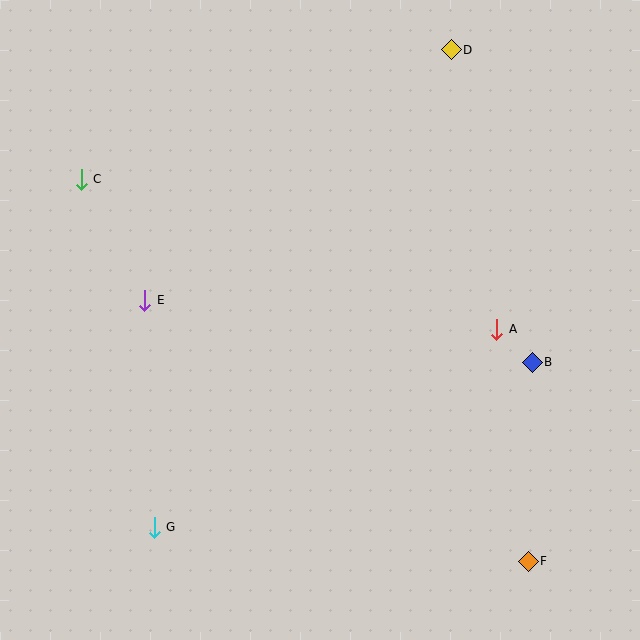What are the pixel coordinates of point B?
Point B is at (532, 362).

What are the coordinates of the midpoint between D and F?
The midpoint between D and F is at (490, 306).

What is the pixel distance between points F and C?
The distance between F and C is 588 pixels.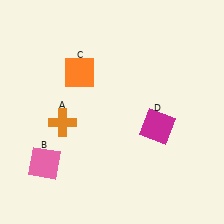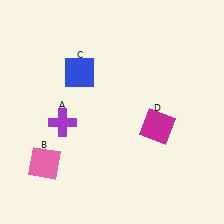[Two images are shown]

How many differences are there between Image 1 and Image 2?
There are 2 differences between the two images.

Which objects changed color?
A changed from orange to purple. C changed from orange to blue.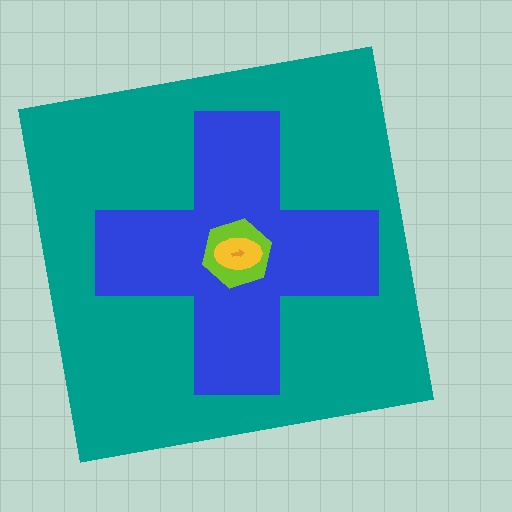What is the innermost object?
The orange arrow.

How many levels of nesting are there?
5.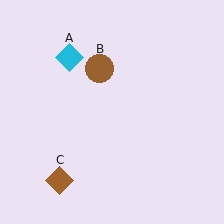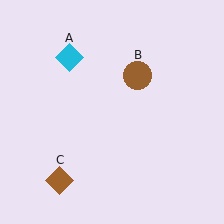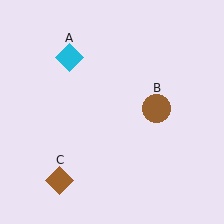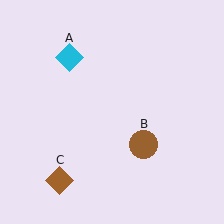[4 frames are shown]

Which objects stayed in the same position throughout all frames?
Cyan diamond (object A) and brown diamond (object C) remained stationary.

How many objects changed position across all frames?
1 object changed position: brown circle (object B).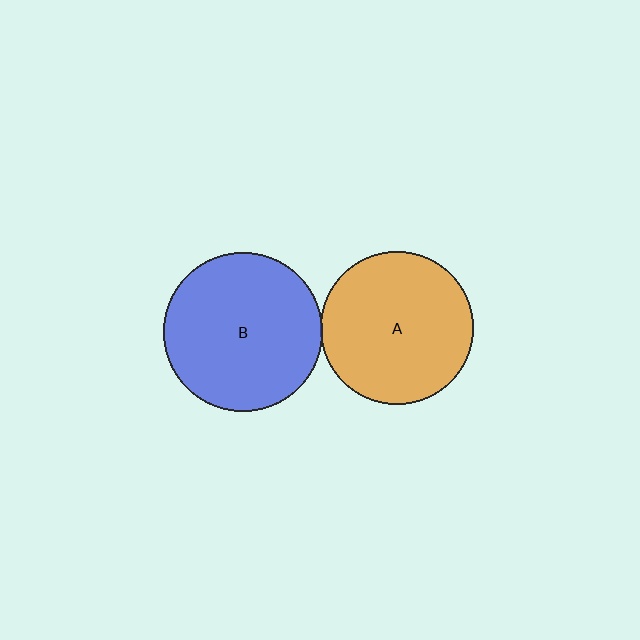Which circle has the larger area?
Circle B (blue).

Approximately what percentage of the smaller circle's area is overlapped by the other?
Approximately 5%.